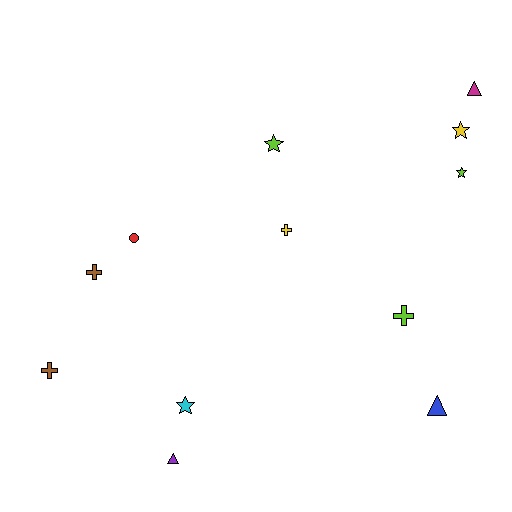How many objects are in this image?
There are 12 objects.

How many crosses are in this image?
There are 4 crosses.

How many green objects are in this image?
There are no green objects.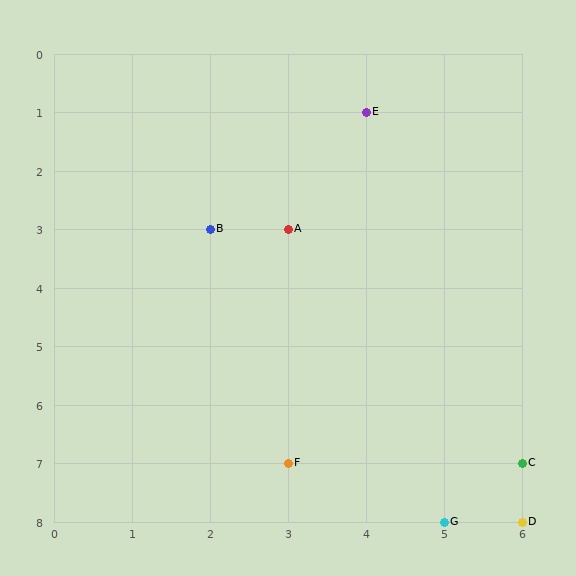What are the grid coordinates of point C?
Point C is at grid coordinates (6, 7).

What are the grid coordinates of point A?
Point A is at grid coordinates (3, 3).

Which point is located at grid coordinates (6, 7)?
Point C is at (6, 7).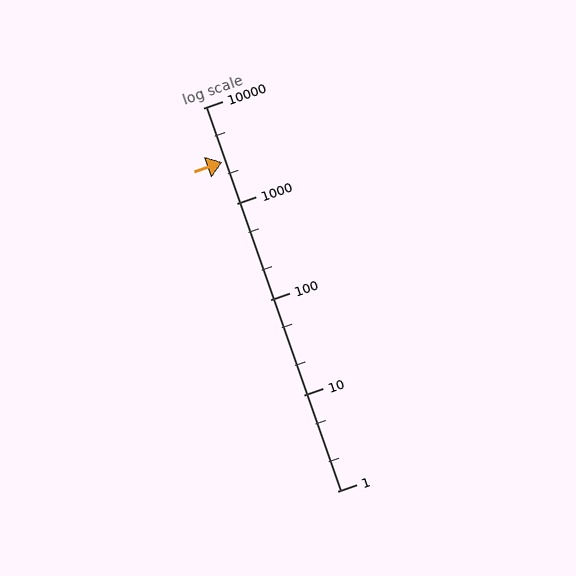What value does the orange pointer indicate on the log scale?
The pointer indicates approximately 2700.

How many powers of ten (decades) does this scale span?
The scale spans 4 decades, from 1 to 10000.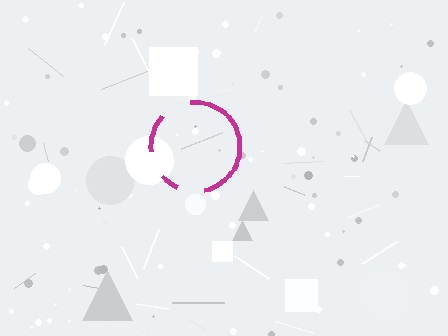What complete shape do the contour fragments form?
The contour fragments form a circle.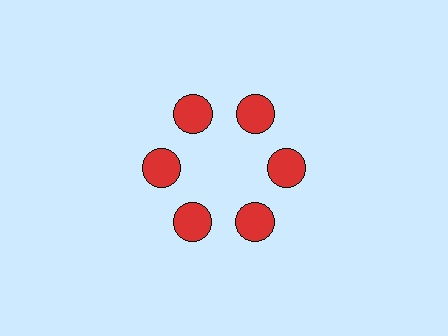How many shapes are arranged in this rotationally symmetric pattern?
There are 6 shapes, arranged in 6 groups of 1.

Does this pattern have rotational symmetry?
Yes, this pattern has 6-fold rotational symmetry. It looks the same after rotating 60 degrees around the center.